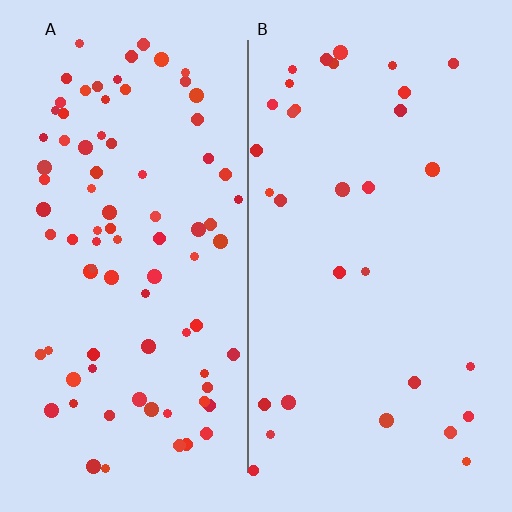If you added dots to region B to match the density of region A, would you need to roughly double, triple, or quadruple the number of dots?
Approximately triple.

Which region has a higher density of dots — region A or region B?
A (the left).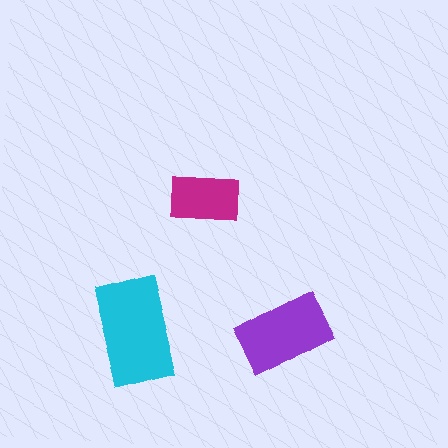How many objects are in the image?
There are 3 objects in the image.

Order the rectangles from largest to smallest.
the cyan one, the purple one, the magenta one.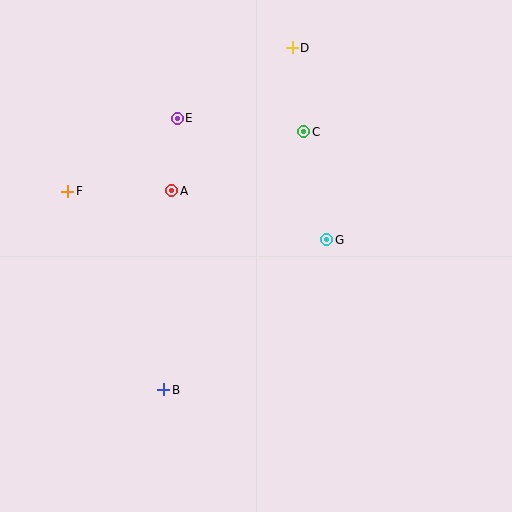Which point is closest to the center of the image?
Point G at (327, 240) is closest to the center.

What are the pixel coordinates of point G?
Point G is at (327, 240).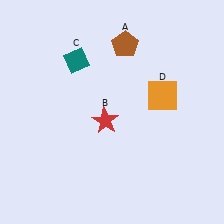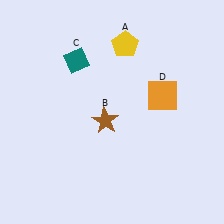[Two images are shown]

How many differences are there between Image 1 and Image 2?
There are 2 differences between the two images.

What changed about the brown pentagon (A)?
In Image 1, A is brown. In Image 2, it changed to yellow.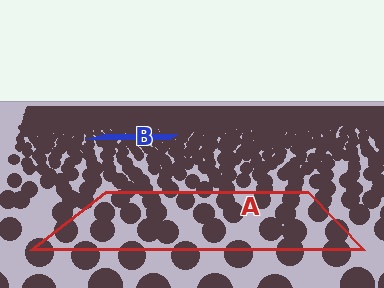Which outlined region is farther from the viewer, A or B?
Region B is farther from the viewer — the texture elements inside it appear smaller and more densely packed.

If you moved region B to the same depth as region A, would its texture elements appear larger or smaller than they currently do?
They would appear larger. At a closer depth, the same texture elements are projected at a bigger on-screen size.